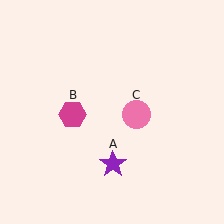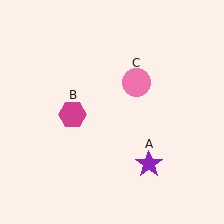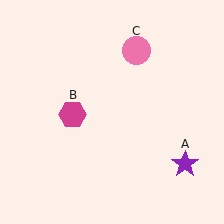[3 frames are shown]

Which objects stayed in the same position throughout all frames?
Magenta hexagon (object B) remained stationary.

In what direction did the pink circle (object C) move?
The pink circle (object C) moved up.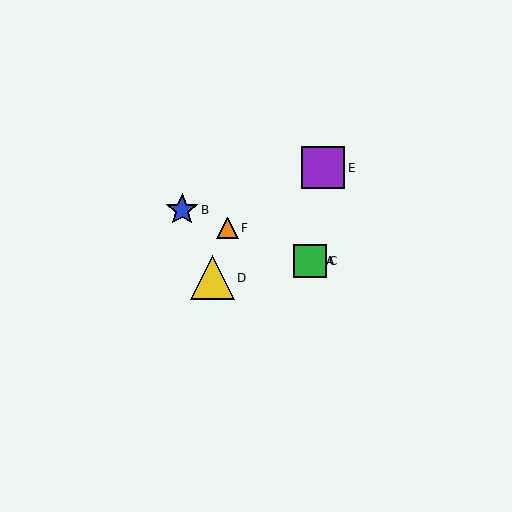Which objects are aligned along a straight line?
Objects A, B, C, F are aligned along a straight line.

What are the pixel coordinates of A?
Object A is at (311, 261).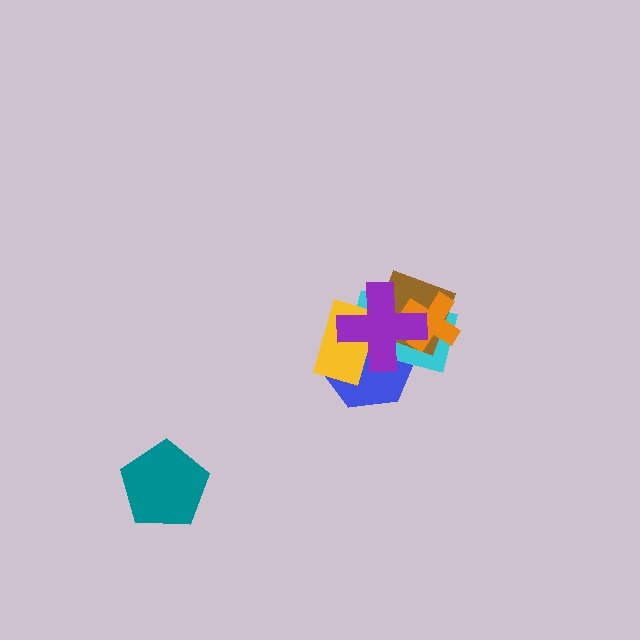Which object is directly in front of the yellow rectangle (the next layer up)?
The brown diamond is directly in front of the yellow rectangle.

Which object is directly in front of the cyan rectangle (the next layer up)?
The yellow rectangle is directly in front of the cyan rectangle.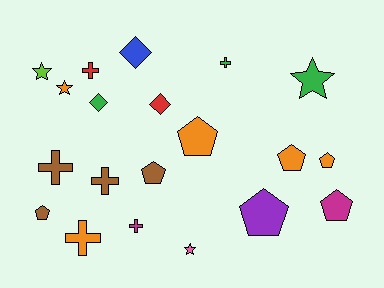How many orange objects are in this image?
There are 5 orange objects.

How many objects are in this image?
There are 20 objects.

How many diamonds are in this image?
There are 3 diamonds.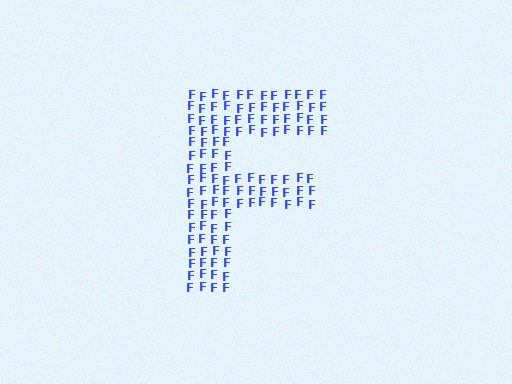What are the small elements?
The small elements are letter F's.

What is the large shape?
The large shape is the letter F.